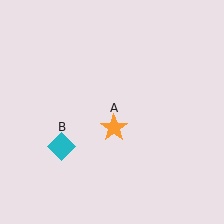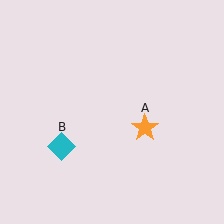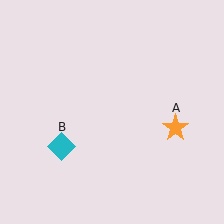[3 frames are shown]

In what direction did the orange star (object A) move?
The orange star (object A) moved right.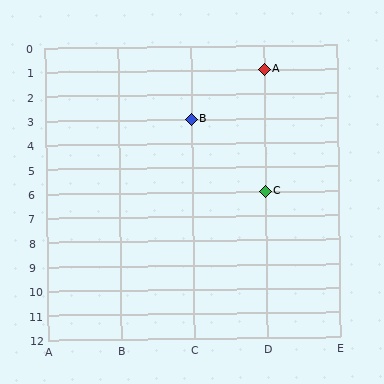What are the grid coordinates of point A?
Point A is at grid coordinates (D, 1).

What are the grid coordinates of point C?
Point C is at grid coordinates (D, 6).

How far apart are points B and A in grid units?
Points B and A are 1 column and 2 rows apart (about 2.2 grid units diagonally).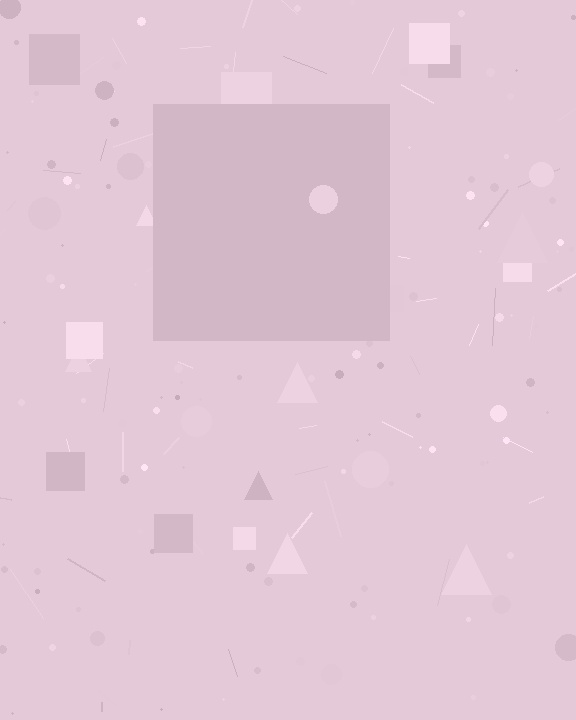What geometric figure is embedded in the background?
A square is embedded in the background.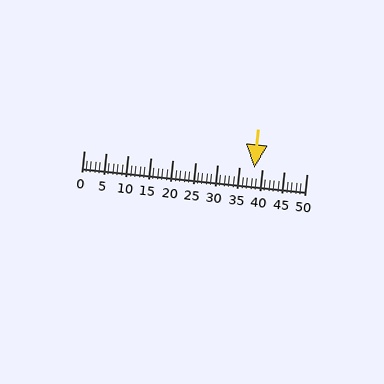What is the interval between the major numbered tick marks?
The major tick marks are spaced 5 units apart.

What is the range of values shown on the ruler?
The ruler shows values from 0 to 50.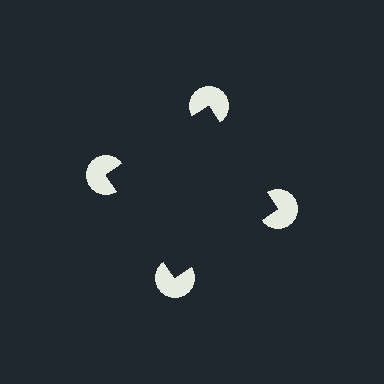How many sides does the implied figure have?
4 sides.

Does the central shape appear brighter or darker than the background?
It typically appears slightly darker than the background, even though no actual brightness change is drawn.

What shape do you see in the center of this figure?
An illusory square — its edges are inferred from the aligned wedge cuts in the pac-man discs, not physically drawn.